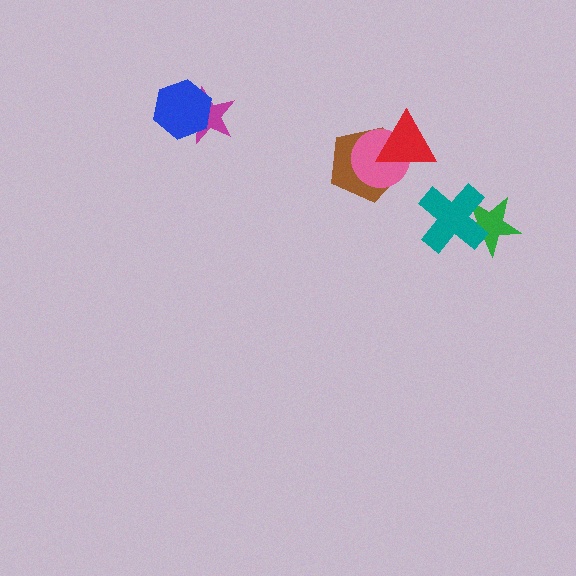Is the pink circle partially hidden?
Yes, it is partially covered by another shape.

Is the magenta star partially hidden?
Yes, it is partially covered by another shape.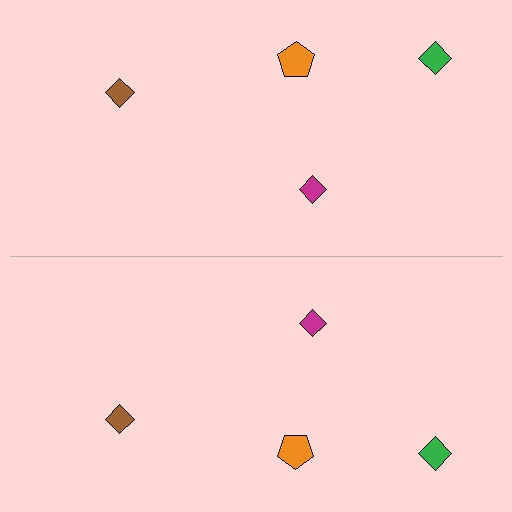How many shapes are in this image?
There are 8 shapes in this image.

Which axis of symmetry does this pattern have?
The pattern has a horizontal axis of symmetry running through the center of the image.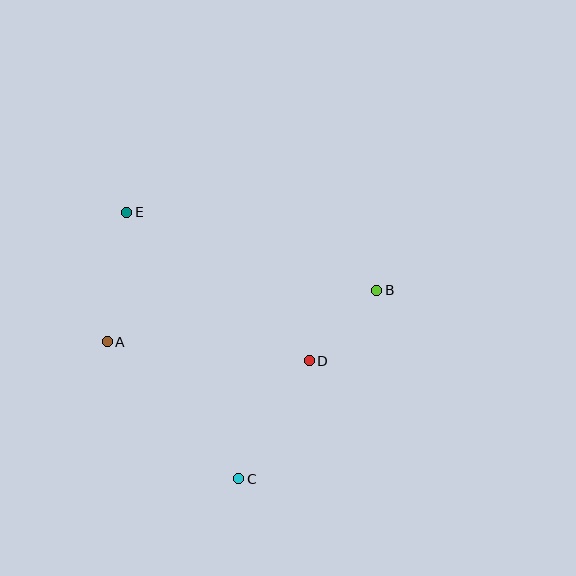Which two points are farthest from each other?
Points C and E are farthest from each other.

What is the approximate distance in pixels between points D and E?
The distance between D and E is approximately 235 pixels.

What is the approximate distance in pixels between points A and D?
The distance between A and D is approximately 203 pixels.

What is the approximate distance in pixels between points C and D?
The distance between C and D is approximately 137 pixels.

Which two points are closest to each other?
Points B and D are closest to each other.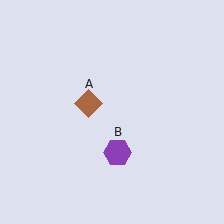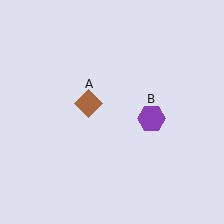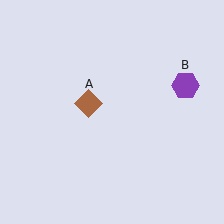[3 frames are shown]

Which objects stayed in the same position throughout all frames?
Brown diamond (object A) remained stationary.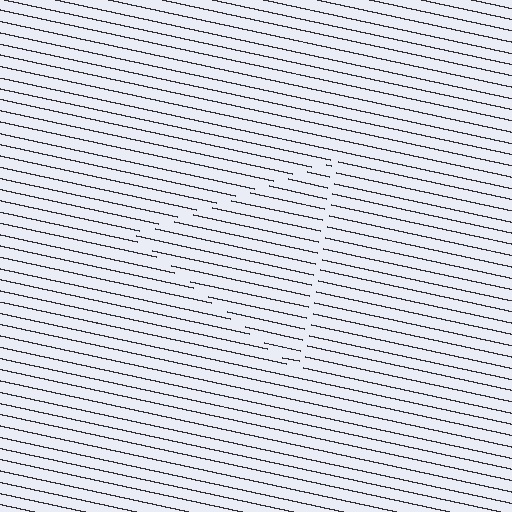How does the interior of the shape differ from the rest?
The interior of the shape contains the same grating, shifted by half a period — the contour is defined by the phase discontinuity where line-ends from the inner and outer gratings abut.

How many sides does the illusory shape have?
3 sides — the line-ends trace a triangle.